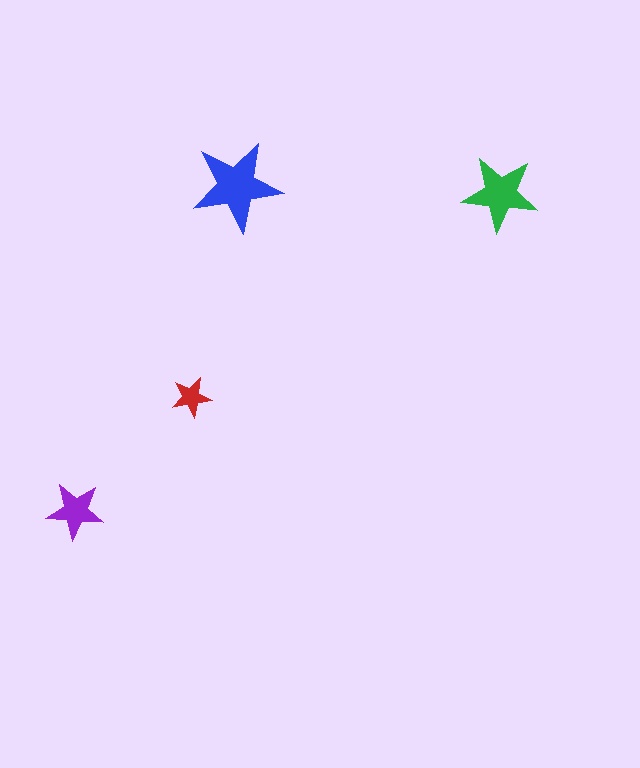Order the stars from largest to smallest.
the blue one, the green one, the purple one, the red one.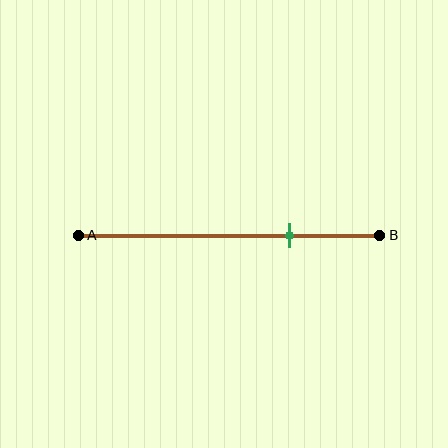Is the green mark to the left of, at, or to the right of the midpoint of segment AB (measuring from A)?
The green mark is to the right of the midpoint of segment AB.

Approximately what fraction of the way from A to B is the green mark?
The green mark is approximately 70% of the way from A to B.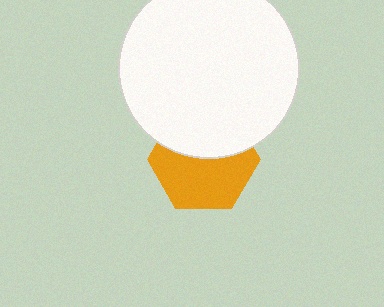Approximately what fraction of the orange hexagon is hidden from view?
Roughly 43% of the orange hexagon is hidden behind the white circle.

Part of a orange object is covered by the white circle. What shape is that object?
It is a hexagon.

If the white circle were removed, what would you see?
You would see the complete orange hexagon.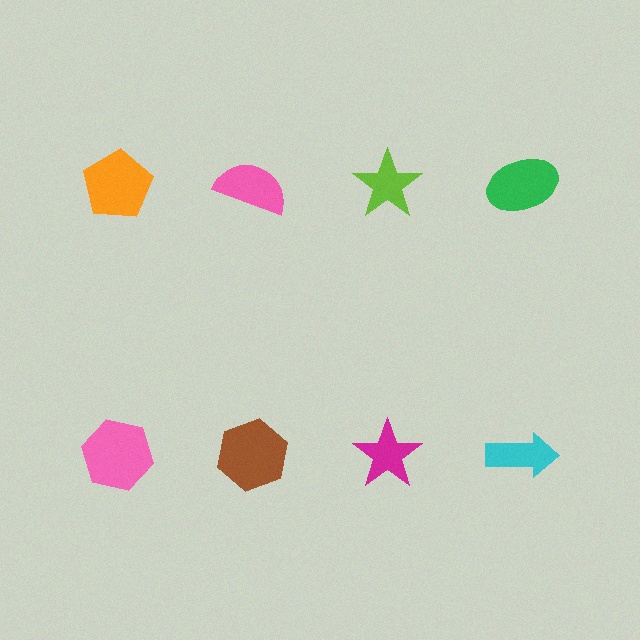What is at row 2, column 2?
A brown hexagon.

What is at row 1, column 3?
A lime star.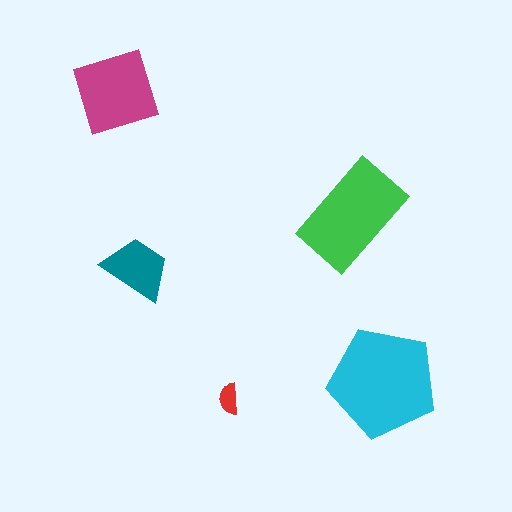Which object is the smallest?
The red semicircle.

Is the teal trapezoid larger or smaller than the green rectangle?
Smaller.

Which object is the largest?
The cyan pentagon.